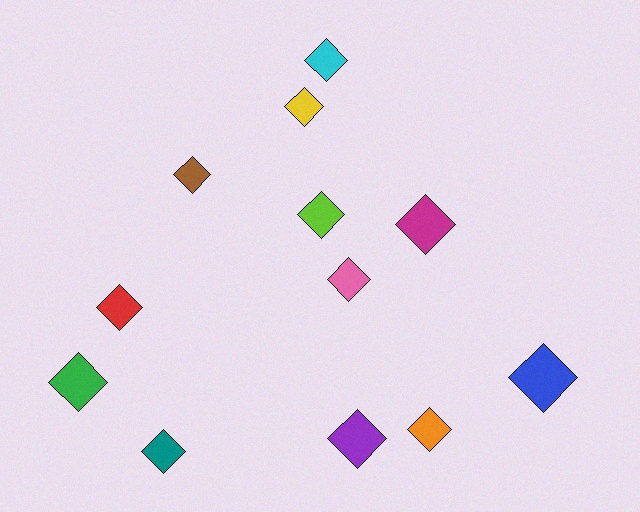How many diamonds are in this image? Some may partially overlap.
There are 12 diamonds.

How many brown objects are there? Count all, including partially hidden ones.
There is 1 brown object.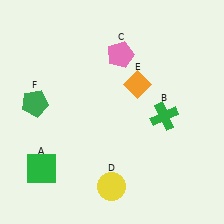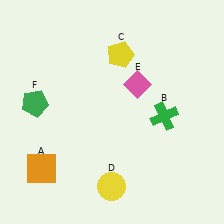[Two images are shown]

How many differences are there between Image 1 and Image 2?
There are 3 differences between the two images.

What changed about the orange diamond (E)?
In Image 1, E is orange. In Image 2, it changed to pink.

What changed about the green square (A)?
In Image 1, A is green. In Image 2, it changed to orange.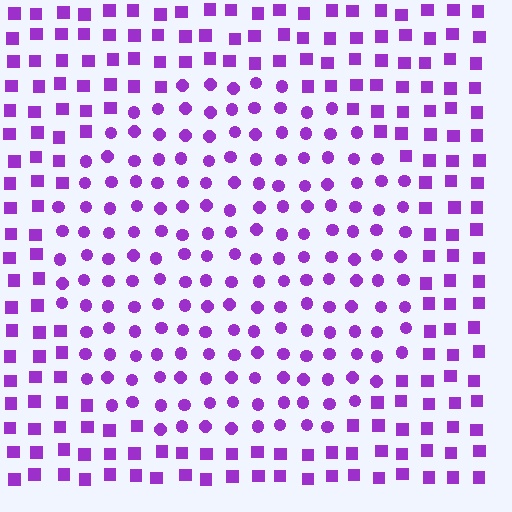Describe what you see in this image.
The image is filled with small purple elements arranged in a uniform grid. A circle-shaped region contains circles, while the surrounding area contains squares. The boundary is defined purely by the change in element shape.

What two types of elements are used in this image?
The image uses circles inside the circle region and squares outside it.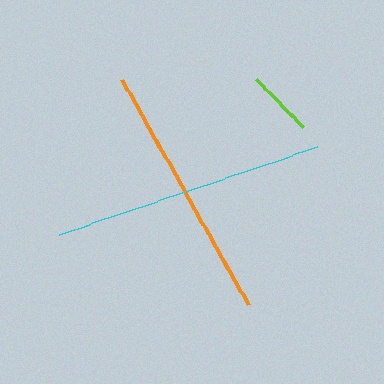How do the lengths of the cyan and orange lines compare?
The cyan and orange lines are approximately the same length.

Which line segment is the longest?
The cyan line is the longest at approximately 273 pixels.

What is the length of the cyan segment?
The cyan segment is approximately 273 pixels long.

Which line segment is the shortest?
The lime line is the shortest at approximately 67 pixels.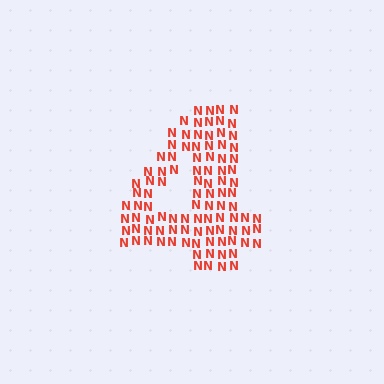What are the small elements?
The small elements are letter N's.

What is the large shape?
The large shape is the digit 4.